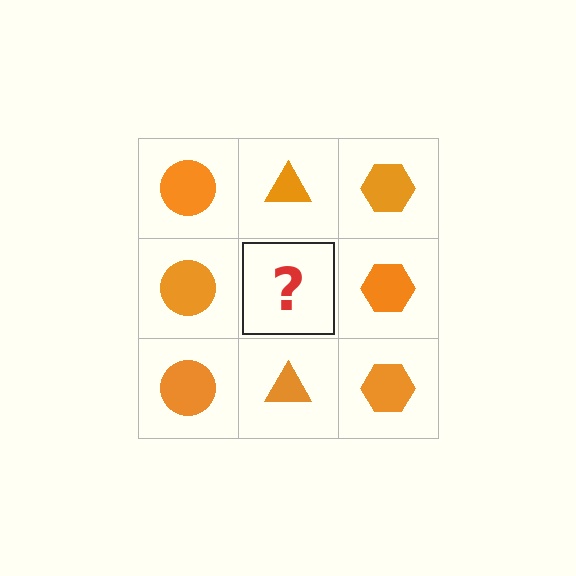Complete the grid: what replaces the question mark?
The question mark should be replaced with an orange triangle.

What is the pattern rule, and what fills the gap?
The rule is that each column has a consistent shape. The gap should be filled with an orange triangle.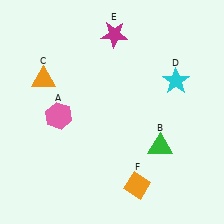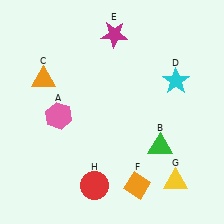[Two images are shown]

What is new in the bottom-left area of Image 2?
A red circle (H) was added in the bottom-left area of Image 2.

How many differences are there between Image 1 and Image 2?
There are 2 differences between the two images.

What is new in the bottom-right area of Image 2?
A yellow triangle (G) was added in the bottom-right area of Image 2.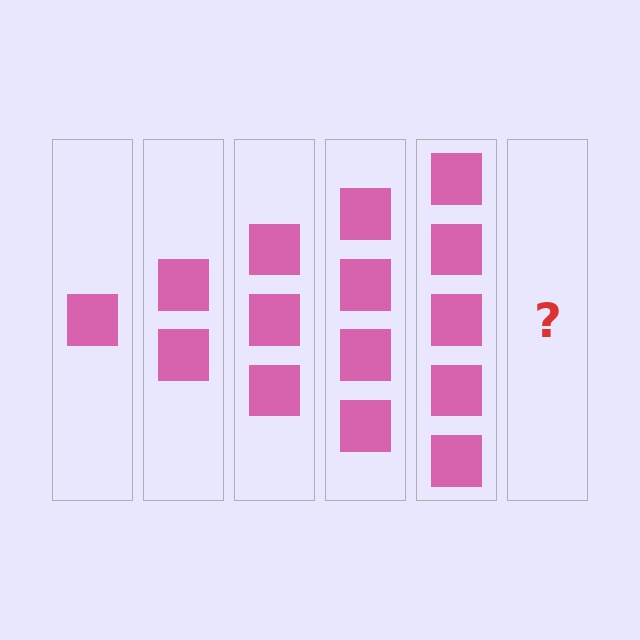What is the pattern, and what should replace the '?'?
The pattern is that each step adds one more square. The '?' should be 6 squares.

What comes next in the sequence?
The next element should be 6 squares.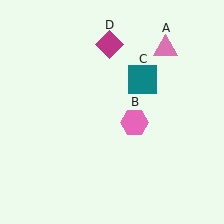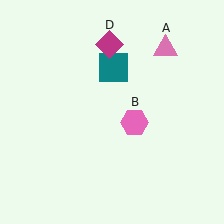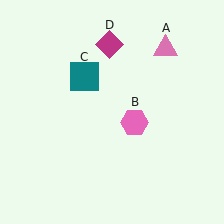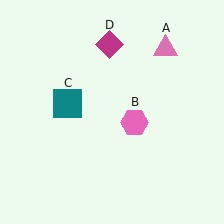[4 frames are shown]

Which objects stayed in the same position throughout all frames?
Pink triangle (object A) and pink hexagon (object B) and magenta diamond (object D) remained stationary.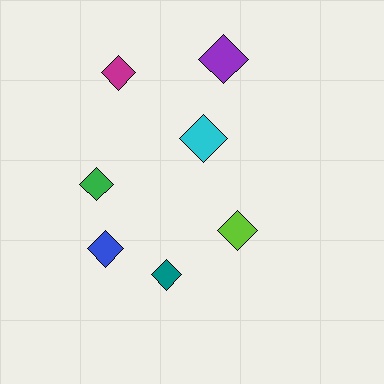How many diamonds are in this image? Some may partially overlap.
There are 7 diamonds.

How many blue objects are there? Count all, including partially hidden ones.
There is 1 blue object.